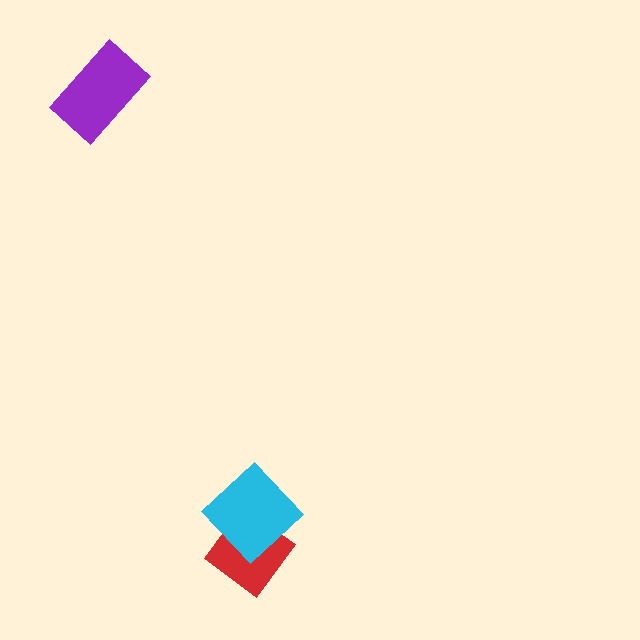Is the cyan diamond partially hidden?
No, no other shape covers it.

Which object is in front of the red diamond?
The cyan diamond is in front of the red diamond.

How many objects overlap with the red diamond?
1 object overlaps with the red diamond.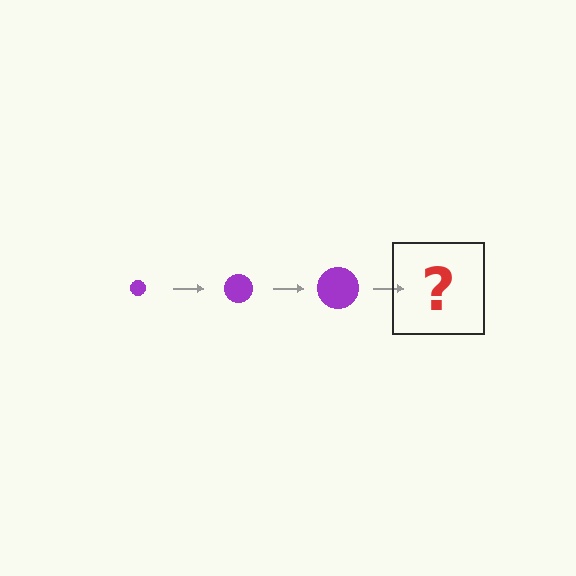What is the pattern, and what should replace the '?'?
The pattern is that the circle gets progressively larger each step. The '?' should be a purple circle, larger than the previous one.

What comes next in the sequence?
The next element should be a purple circle, larger than the previous one.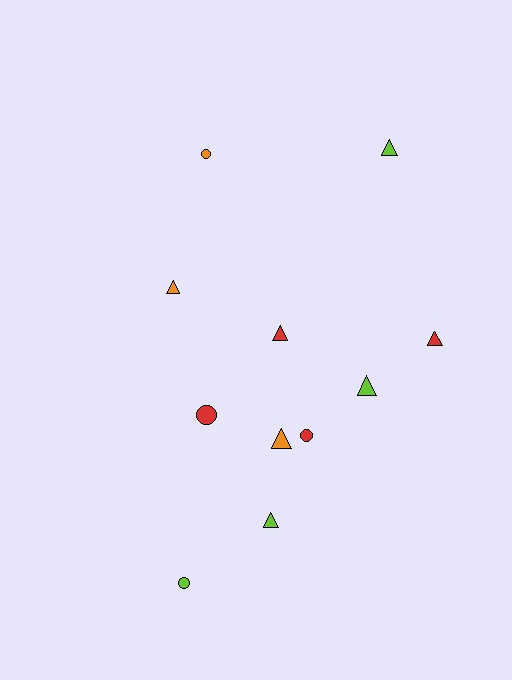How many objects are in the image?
There are 11 objects.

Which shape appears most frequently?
Triangle, with 7 objects.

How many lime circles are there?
There is 1 lime circle.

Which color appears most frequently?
Lime, with 4 objects.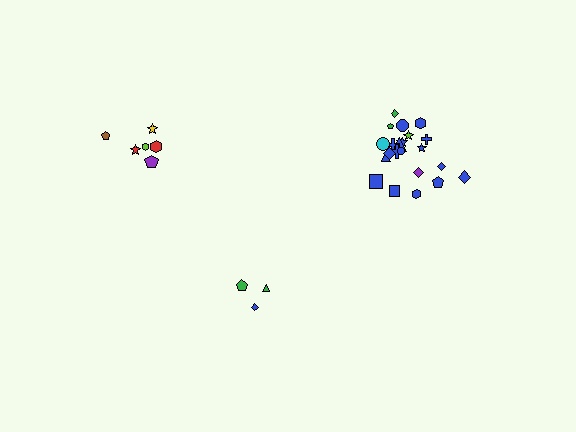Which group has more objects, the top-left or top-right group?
The top-right group.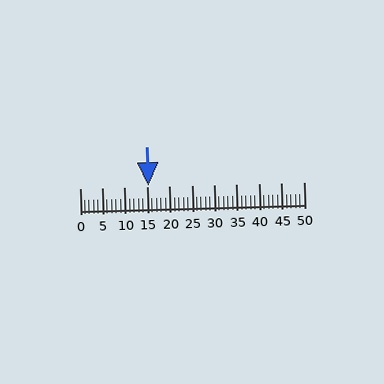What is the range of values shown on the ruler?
The ruler shows values from 0 to 50.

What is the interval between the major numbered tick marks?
The major tick marks are spaced 5 units apart.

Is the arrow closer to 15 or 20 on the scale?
The arrow is closer to 15.